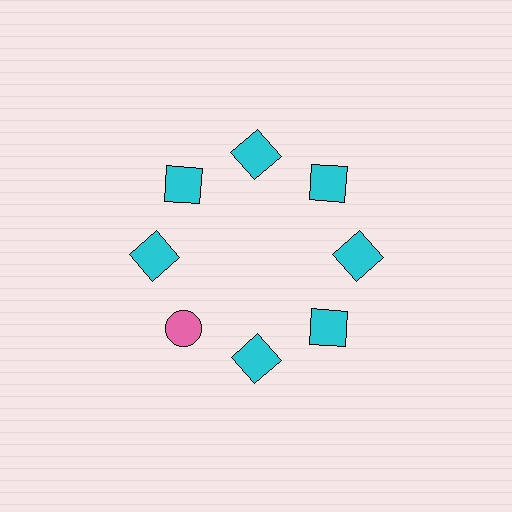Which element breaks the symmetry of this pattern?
The pink circle at roughly the 8 o'clock position breaks the symmetry. All other shapes are cyan squares.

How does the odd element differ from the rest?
It differs in both color (pink instead of cyan) and shape (circle instead of square).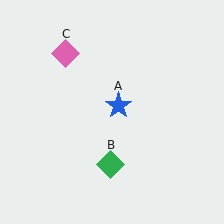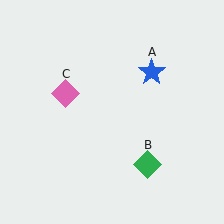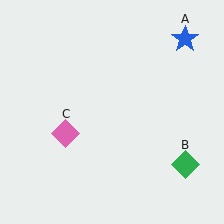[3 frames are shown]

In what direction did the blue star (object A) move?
The blue star (object A) moved up and to the right.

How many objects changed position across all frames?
3 objects changed position: blue star (object A), green diamond (object B), pink diamond (object C).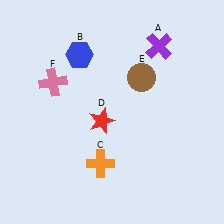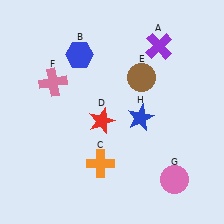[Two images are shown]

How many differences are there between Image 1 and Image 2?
There are 2 differences between the two images.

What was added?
A pink circle (G), a blue star (H) were added in Image 2.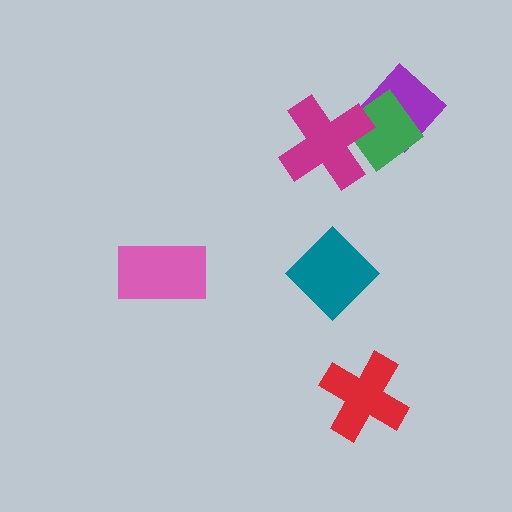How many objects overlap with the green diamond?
2 objects overlap with the green diamond.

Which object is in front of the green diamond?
The magenta cross is in front of the green diamond.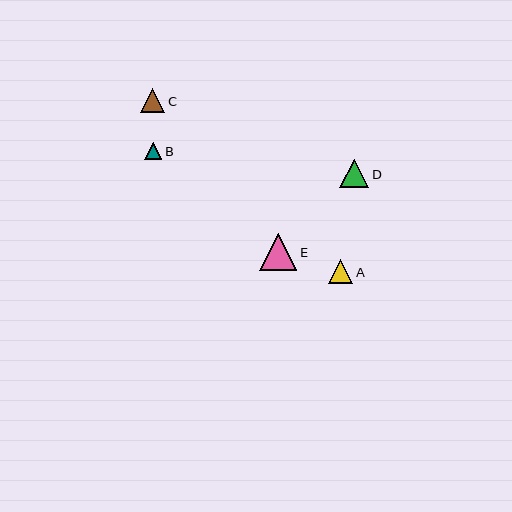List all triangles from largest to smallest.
From largest to smallest: E, D, A, C, B.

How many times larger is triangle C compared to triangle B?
Triangle C is approximately 1.4 times the size of triangle B.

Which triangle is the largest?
Triangle E is the largest with a size of approximately 37 pixels.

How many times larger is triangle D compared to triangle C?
Triangle D is approximately 1.2 times the size of triangle C.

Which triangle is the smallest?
Triangle B is the smallest with a size of approximately 17 pixels.